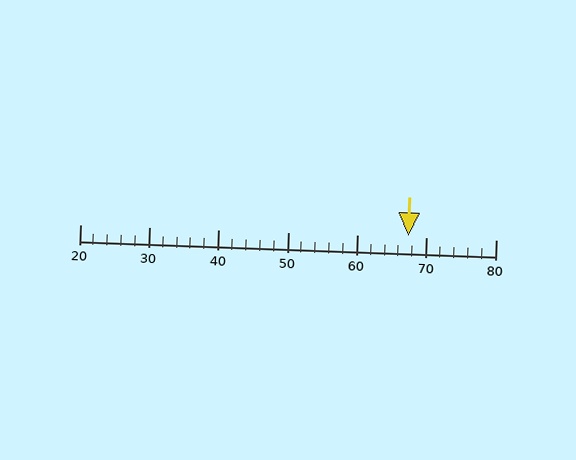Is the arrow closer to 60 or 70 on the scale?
The arrow is closer to 70.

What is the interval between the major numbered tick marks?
The major tick marks are spaced 10 units apart.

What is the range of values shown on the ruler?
The ruler shows values from 20 to 80.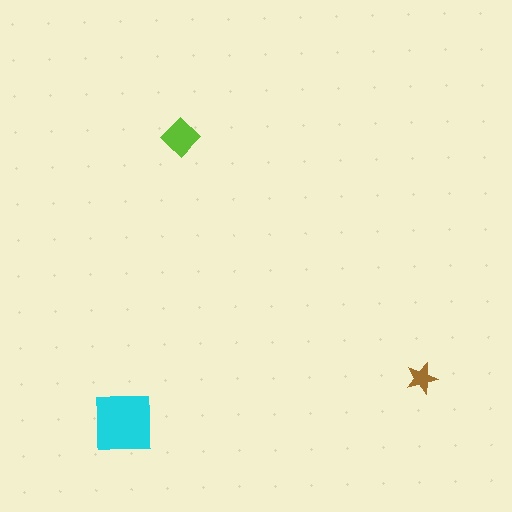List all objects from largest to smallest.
The cyan square, the lime diamond, the brown star.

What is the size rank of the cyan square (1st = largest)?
1st.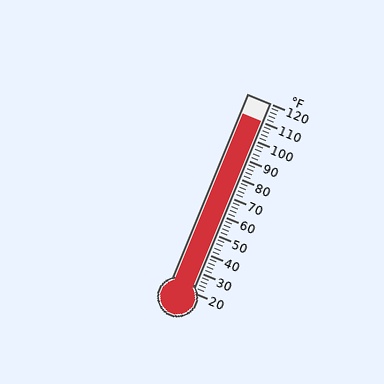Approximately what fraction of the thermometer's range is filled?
The thermometer is filled to approximately 90% of its range.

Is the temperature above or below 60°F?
The temperature is above 60°F.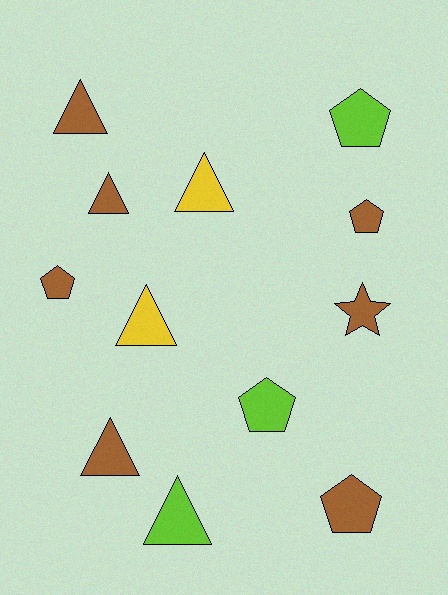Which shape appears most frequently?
Triangle, with 6 objects.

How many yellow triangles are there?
There are 2 yellow triangles.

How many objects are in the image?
There are 12 objects.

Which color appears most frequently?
Brown, with 7 objects.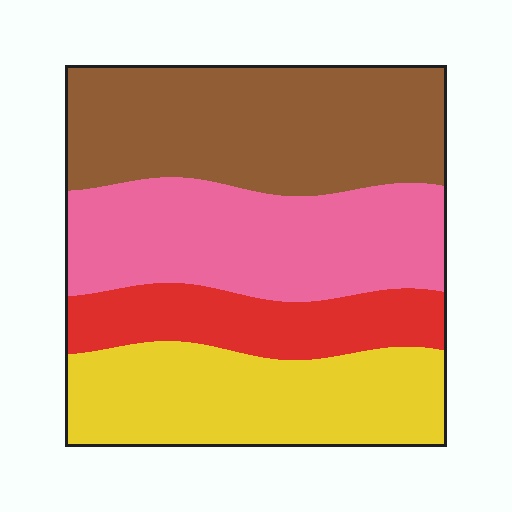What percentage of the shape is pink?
Pink takes up about one quarter (1/4) of the shape.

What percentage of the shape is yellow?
Yellow covers 25% of the shape.